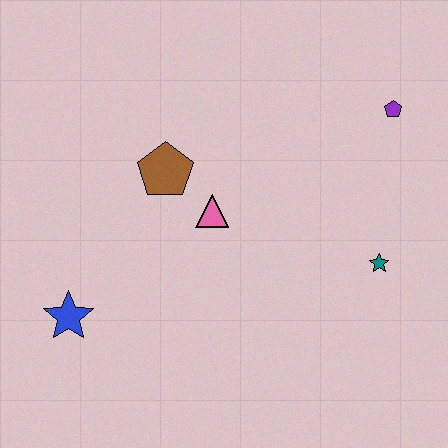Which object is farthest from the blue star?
The purple pentagon is farthest from the blue star.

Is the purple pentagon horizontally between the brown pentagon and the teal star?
No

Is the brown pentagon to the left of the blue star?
No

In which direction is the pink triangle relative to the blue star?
The pink triangle is to the right of the blue star.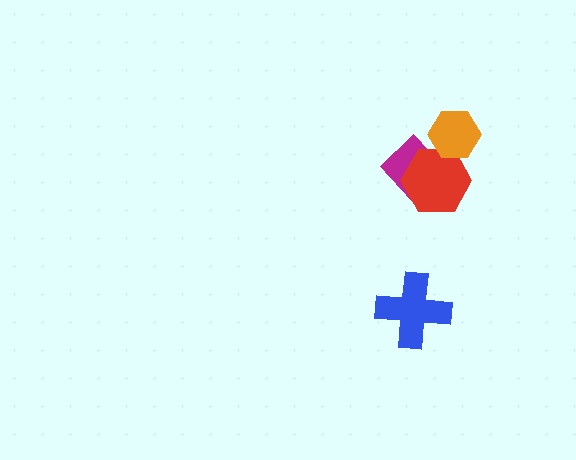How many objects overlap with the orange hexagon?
2 objects overlap with the orange hexagon.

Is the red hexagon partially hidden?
Yes, it is partially covered by another shape.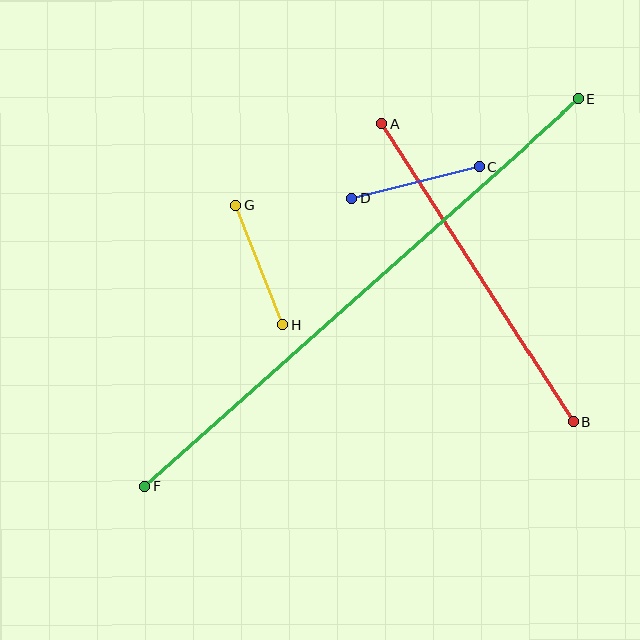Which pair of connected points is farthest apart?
Points E and F are farthest apart.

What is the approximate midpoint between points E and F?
The midpoint is at approximately (362, 293) pixels.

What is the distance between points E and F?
The distance is approximately 581 pixels.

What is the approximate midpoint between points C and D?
The midpoint is at approximately (415, 182) pixels.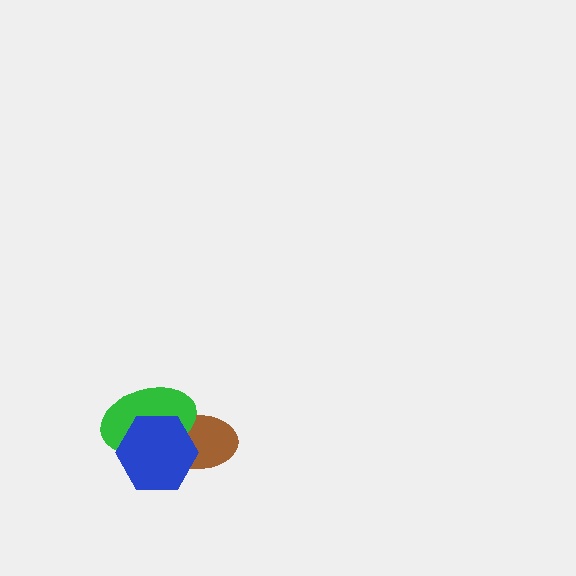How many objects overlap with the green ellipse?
2 objects overlap with the green ellipse.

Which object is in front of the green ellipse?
The blue hexagon is in front of the green ellipse.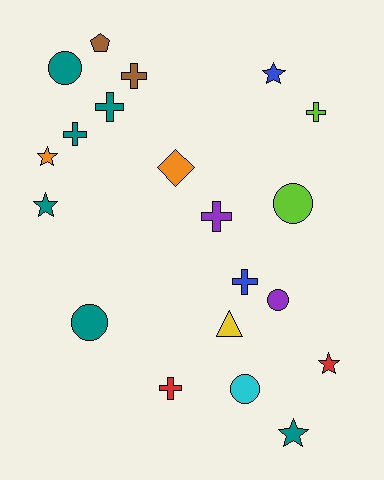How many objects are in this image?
There are 20 objects.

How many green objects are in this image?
There are no green objects.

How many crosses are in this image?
There are 7 crosses.